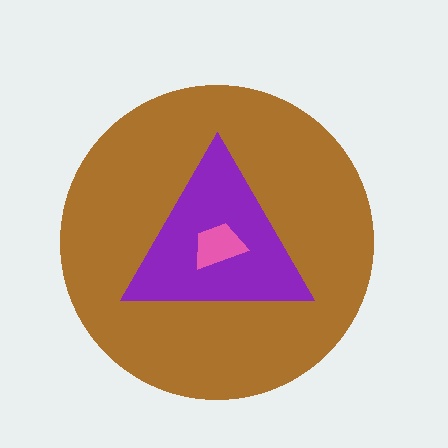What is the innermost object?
The pink trapezoid.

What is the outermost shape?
The brown circle.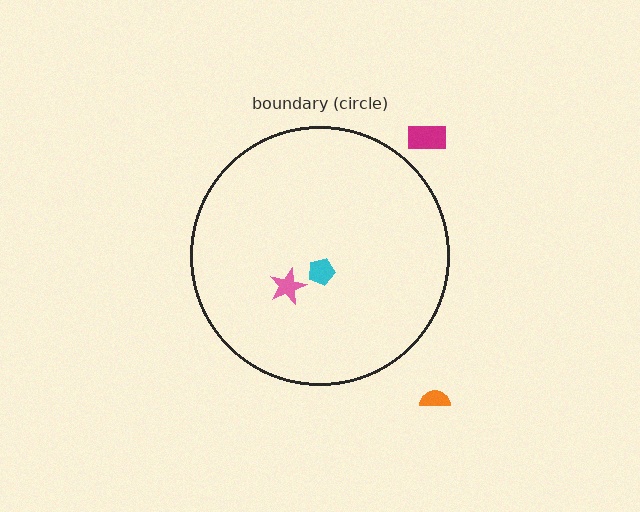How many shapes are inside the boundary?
2 inside, 2 outside.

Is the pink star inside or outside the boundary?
Inside.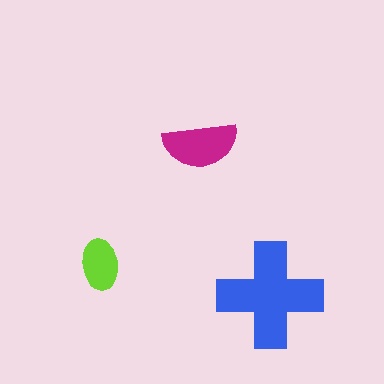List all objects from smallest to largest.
The lime ellipse, the magenta semicircle, the blue cross.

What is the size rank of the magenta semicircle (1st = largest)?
2nd.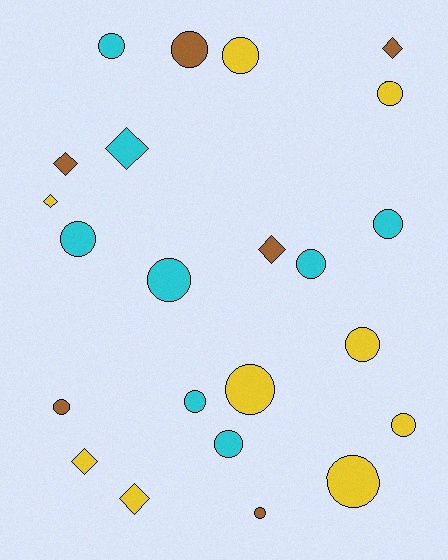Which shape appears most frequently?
Circle, with 16 objects.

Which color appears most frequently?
Yellow, with 9 objects.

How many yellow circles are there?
There are 6 yellow circles.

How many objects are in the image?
There are 23 objects.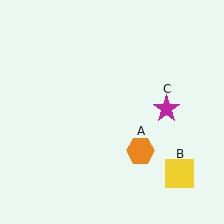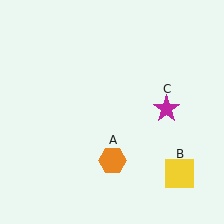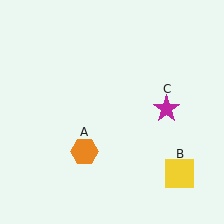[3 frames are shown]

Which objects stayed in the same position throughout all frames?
Yellow square (object B) and magenta star (object C) remained stationary.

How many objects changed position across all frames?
1 object changed position: orange hexagon (object A).